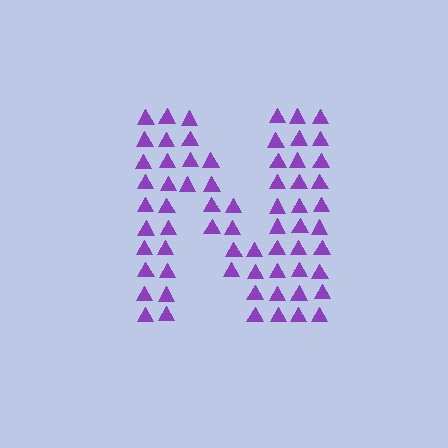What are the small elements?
The small elements are triangles.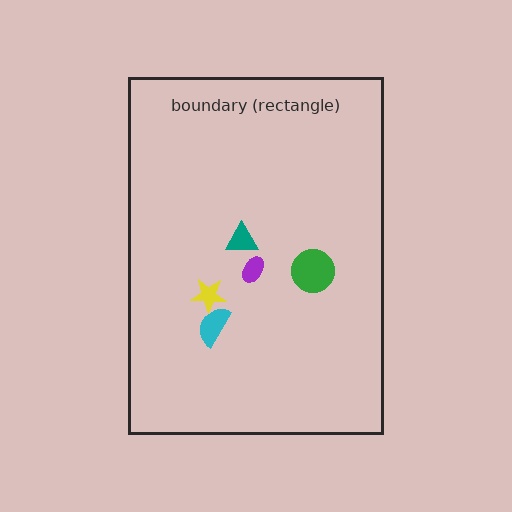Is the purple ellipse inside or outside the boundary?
Inside.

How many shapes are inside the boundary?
5 inside, 0 outside.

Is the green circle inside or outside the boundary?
Inside.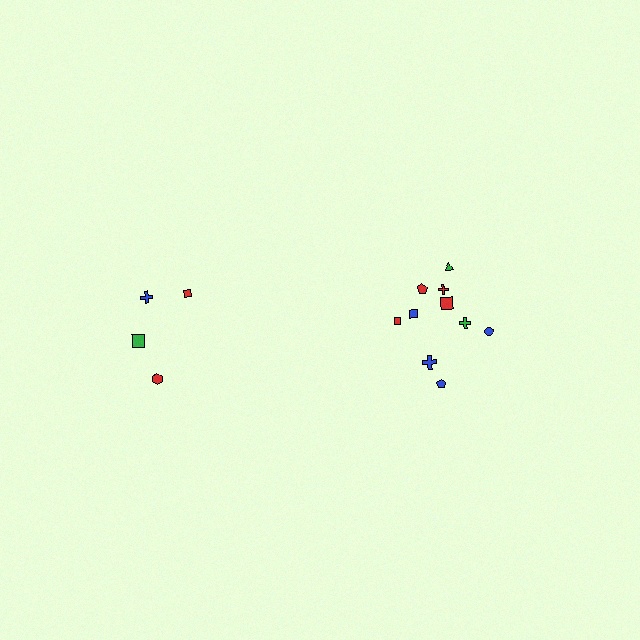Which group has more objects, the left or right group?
The right group.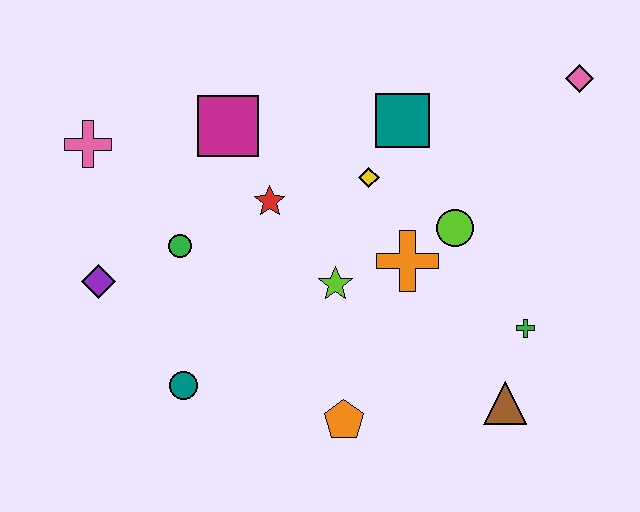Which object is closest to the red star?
The magenta square is closest to the red star.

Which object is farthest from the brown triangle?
The pink cross is farthest from the brown triangle.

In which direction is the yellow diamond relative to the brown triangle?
The yellow diamond is above the brown triangle.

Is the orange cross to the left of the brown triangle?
Yes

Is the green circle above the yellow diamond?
No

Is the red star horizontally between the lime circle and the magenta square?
Yes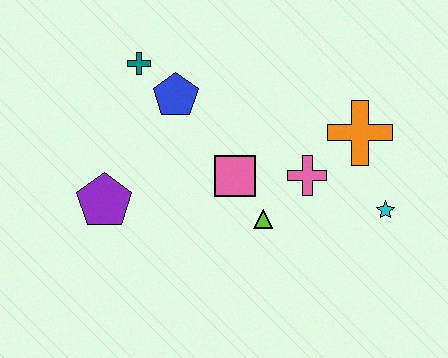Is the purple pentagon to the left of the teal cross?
Yes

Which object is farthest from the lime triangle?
The teal cross is farthest from the lime triangle.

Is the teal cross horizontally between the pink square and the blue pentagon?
No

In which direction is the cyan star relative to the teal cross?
The cyan star is to the right of the teal cross.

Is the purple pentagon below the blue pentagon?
Yes